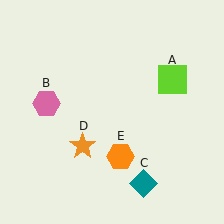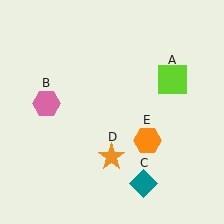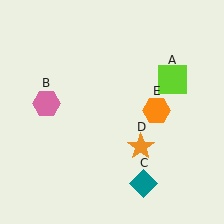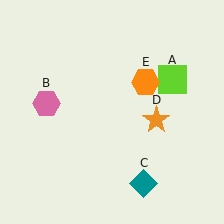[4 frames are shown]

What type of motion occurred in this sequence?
The orange star (object D), orange hexagon (object E) rotated counterclockwise around the center of the scene.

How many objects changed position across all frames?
2 objects changed position: orange star (object D), orange hexagon (object E).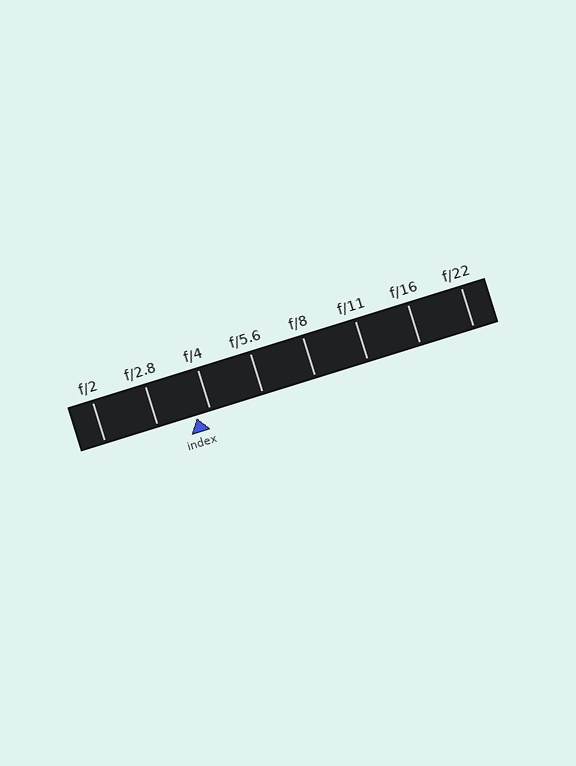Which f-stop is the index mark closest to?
The index mark is closest to f/4.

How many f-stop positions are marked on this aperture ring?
There are 8 f-stop positions marked.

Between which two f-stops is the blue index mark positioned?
The index mark is between f/2.8 and f/4.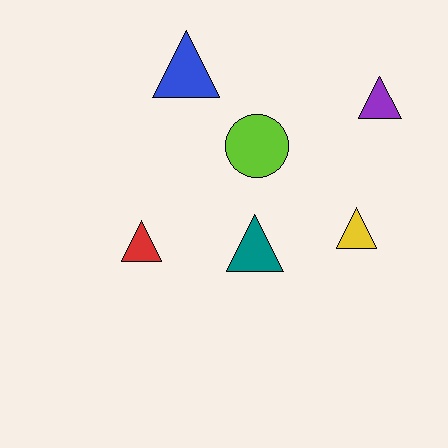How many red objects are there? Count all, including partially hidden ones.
There is 1 red object.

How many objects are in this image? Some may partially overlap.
There are 6 objects.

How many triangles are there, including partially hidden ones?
There are 5 triangles.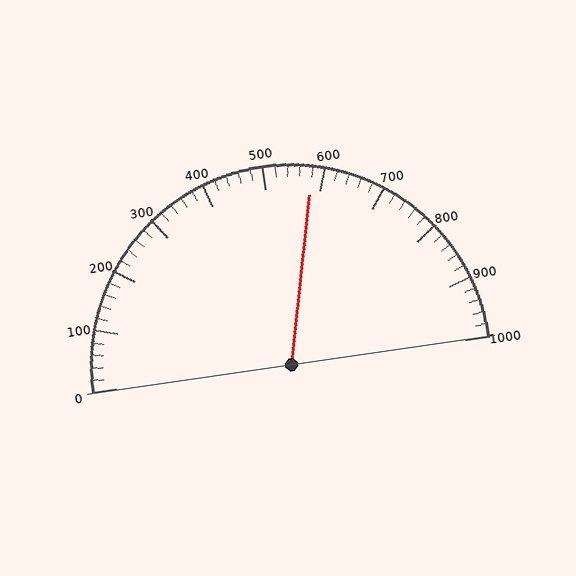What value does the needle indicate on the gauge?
The needle indicates approximately 580.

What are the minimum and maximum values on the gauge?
The gauge ranges from 0 to 1000.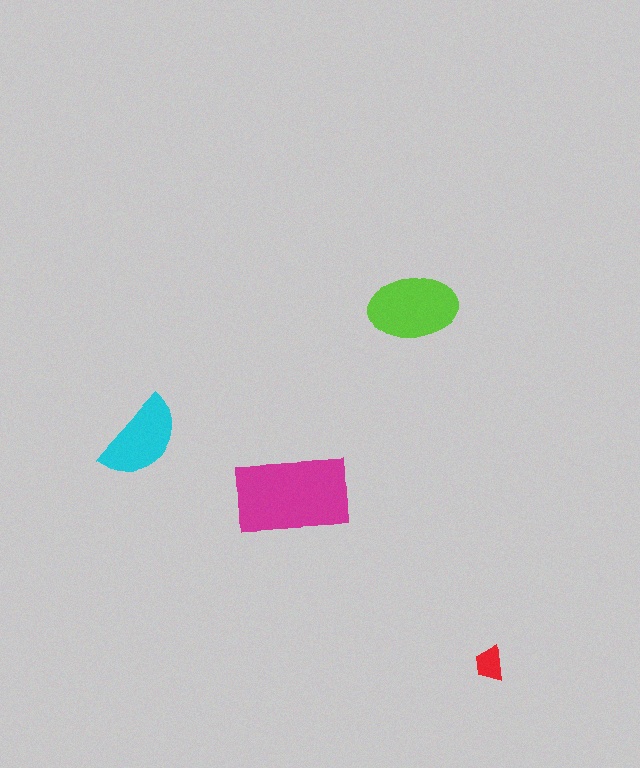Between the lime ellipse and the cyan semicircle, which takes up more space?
The lime ellipse.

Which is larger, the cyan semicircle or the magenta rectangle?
The magenta rectangle.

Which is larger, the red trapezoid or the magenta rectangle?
The magenta rectangle.